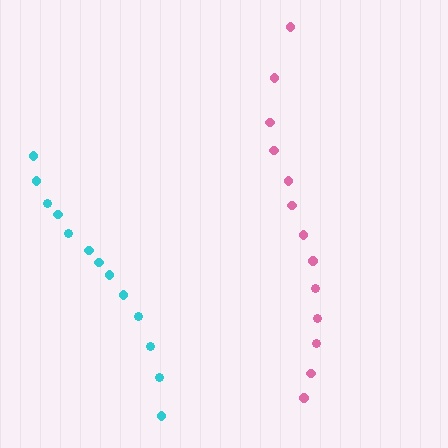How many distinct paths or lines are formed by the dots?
There are 2 distinct paths.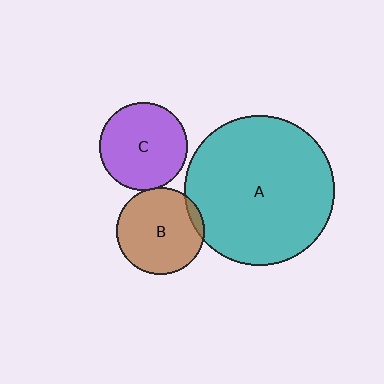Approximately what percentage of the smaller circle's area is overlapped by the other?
Approximately 5%.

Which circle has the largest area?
Circle A (teal).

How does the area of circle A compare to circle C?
Approximately 2.9 times.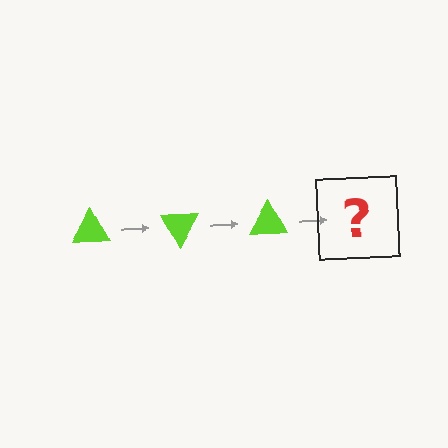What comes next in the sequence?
The next element should be a lime triangle rotated 180 degrees.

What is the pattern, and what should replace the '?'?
The pattern is that the triangle rotates 60 degrees each step. The '?' should be a lime triangle rotated 180 degrees.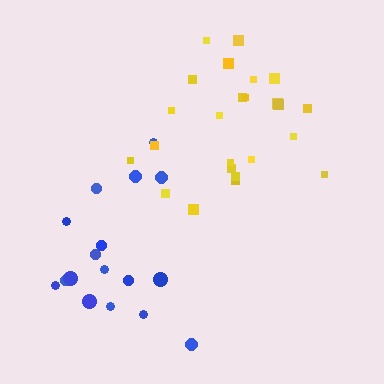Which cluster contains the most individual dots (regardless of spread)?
Yellow (24).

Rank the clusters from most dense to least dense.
yellow, blue.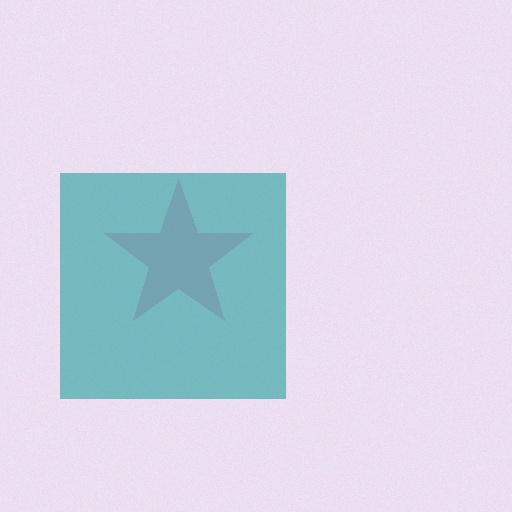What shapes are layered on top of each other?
The layered shapes are: a pink star, a teal square.